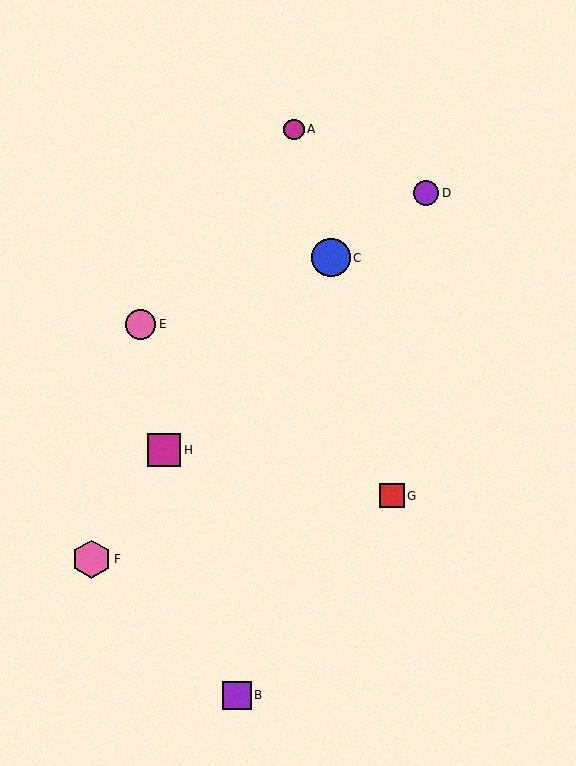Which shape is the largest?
The pink hexagon (labeled F) is the largest.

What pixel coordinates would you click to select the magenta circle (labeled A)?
Click at (294, 129) to select the magenta circle A.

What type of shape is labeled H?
Shape H is a magenta square.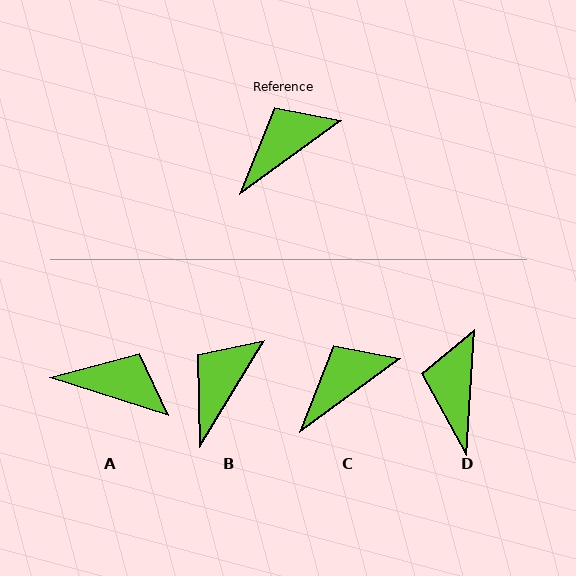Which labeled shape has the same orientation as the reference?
C.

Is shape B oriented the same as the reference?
No, it is off by about 23 degrees.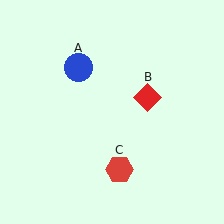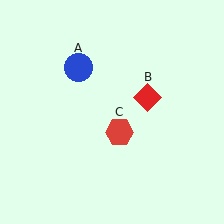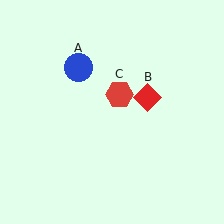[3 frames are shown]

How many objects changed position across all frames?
1 object changed position: red hexagon (object C).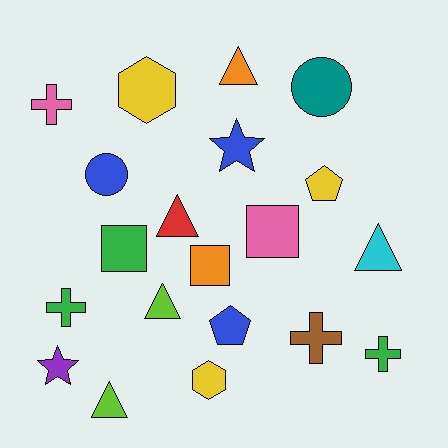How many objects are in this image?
There are 20 objects.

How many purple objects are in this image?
There is 1 purple object.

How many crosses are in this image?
There are 4 crosses.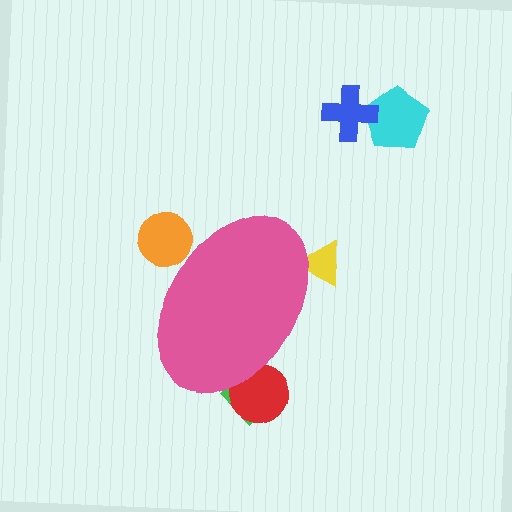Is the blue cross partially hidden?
No, the blue cross is fully visible.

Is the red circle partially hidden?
Yes, the red circle is partially hidden behind the pink ellipse.